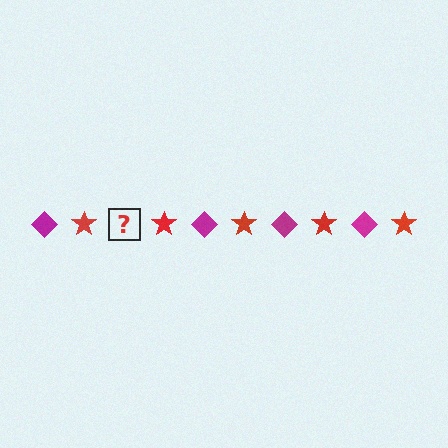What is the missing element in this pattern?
The missing element is a magenta diamond.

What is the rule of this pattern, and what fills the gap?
The rule is that the pattern alternates between magenta diamond and red star. The gap should be filled with a magenta diamond.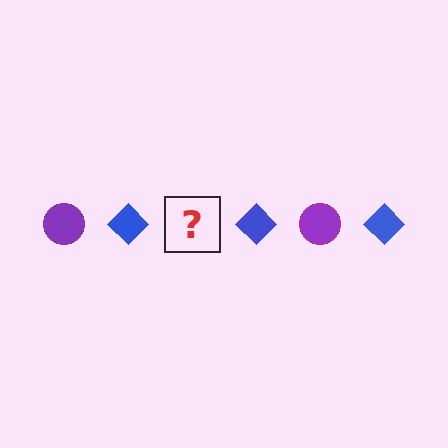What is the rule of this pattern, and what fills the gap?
The rule is that the pattern alternates between purple circle and blue diamond. The gap should be filled with a purple circle.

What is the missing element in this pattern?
The missing element is a purple circle.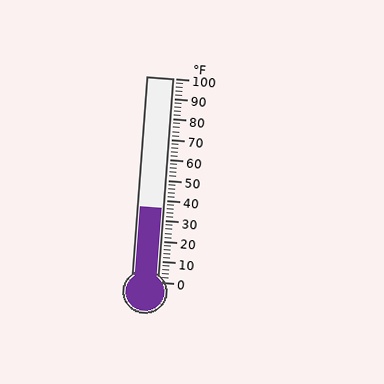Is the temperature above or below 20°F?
The temperature is above 20°F.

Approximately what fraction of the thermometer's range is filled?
The thermometer is filled to approximately 35% of its range.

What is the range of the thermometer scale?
The thermometer scale ranges from 0°F to 100°F.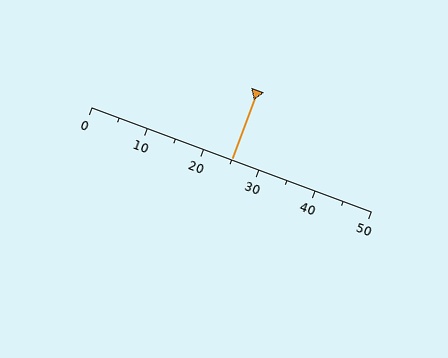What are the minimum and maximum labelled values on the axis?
The axis runs from 0 to 50.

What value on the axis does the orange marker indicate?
The marker indicates approximately 25.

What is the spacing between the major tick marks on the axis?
The major ticks are spaced 10 apart.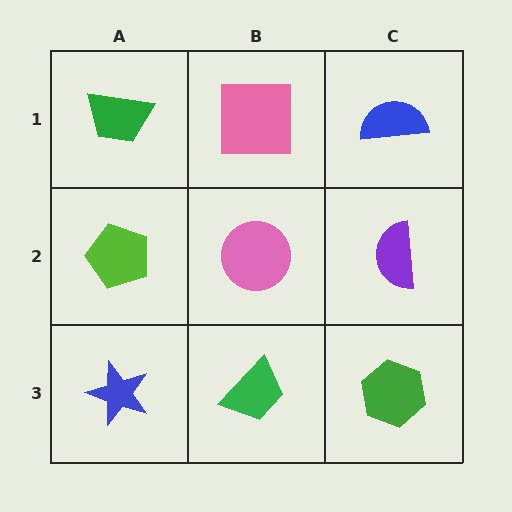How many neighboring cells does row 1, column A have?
2.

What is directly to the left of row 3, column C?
A green trapezoid.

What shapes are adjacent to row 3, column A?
A lime pentagon (row 2, column A), a green trapezoid (row 3, column B).